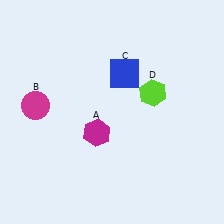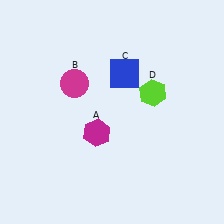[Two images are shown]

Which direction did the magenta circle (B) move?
The magenta circle (B) moved right.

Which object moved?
The magenta circle (B) moved right.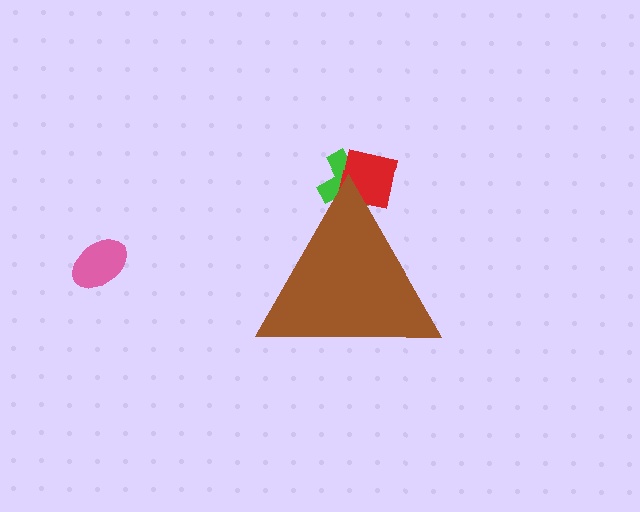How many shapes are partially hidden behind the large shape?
2 shapes are partially hidden.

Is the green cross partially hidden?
Yes, the green cross is partially hidden behind the brown triangle.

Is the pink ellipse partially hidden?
No, the pink ellipse is fully visible.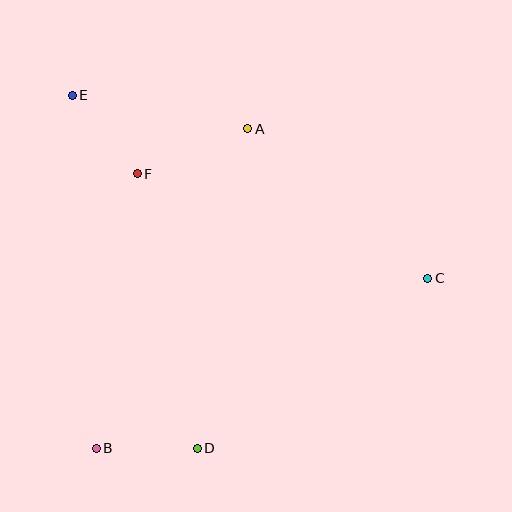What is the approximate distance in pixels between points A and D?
The distance between A and D is approximately 323 pixels.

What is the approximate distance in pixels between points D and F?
The distance between D and F is approximately 281 pixels.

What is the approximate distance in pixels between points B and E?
The distance between B and E is approximately 354 pixels.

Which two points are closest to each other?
Points B and D are closest to each other.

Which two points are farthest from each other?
Points C and E are farthest from each other.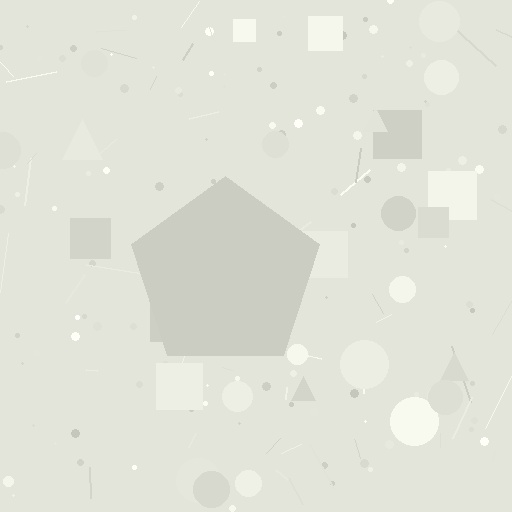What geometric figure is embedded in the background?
A pentagon is embedded in the background.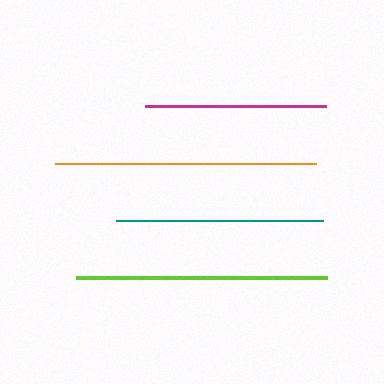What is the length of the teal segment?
The teal segment is approximately 207 pixels long.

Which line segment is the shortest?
The magenta line is the shortest at approximately 181 pixels.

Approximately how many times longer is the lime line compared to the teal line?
The lime line is approximately 1.2 times the length of the teal line.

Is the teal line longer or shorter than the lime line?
The lime line is longer than the teal line.